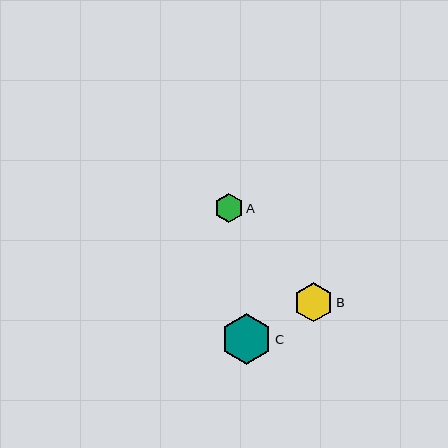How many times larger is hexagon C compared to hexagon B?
Hexagon C is approximately 1.3 times the size of hexagon B.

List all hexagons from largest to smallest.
From largest to smallest: C, B, A.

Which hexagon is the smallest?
Hexagon A is the smallest with a size of approximately 28 pixels.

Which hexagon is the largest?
Hexagon C is the largest with a size of approximately 51 pixels.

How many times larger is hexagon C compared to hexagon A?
Hexagon C is approximately 1.8 times the size of hexagon A.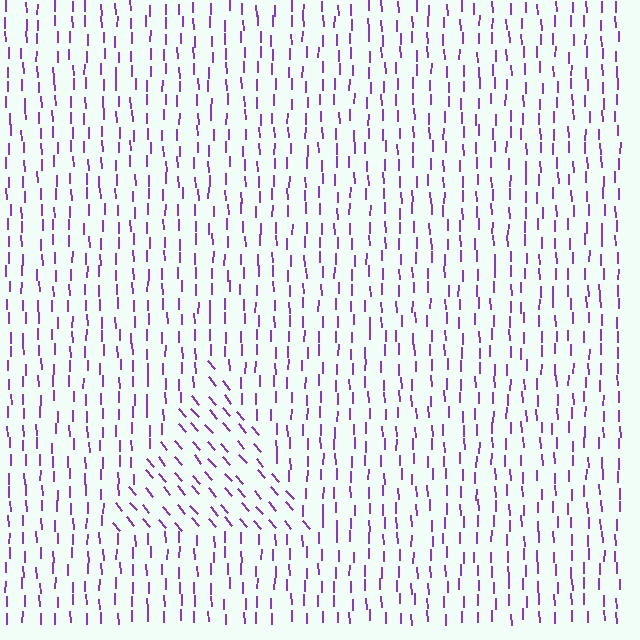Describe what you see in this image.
The image is filled with small purple line segments. A triangle region in the image has lines oriented differently from the surrounding lines, creating a visible texture boundary.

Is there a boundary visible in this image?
Yes, there is a texture boundary formed by a change in line orientation.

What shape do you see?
I see a triangle.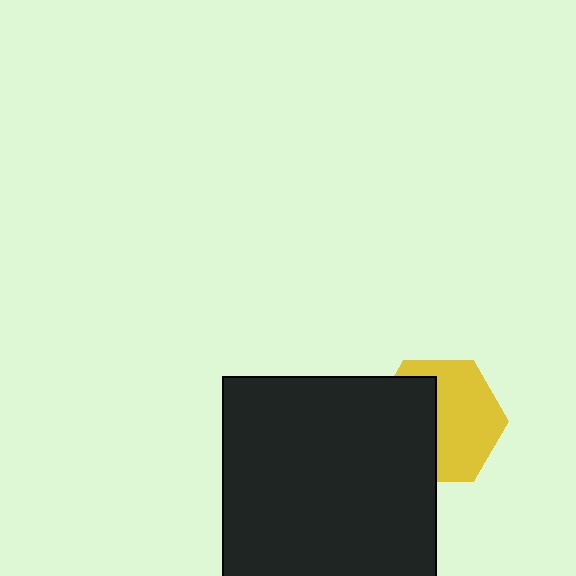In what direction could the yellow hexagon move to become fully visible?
The yellow hexagon could move right. That would shift it out from behind the black square entirely.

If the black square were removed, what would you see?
You would see the complete yellow hexagon.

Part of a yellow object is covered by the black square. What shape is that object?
It is a hexagon.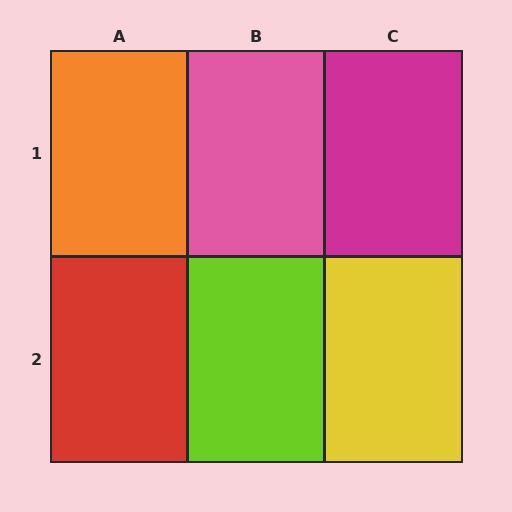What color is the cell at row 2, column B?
Lime.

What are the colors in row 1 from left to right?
Orange, pink, magenta.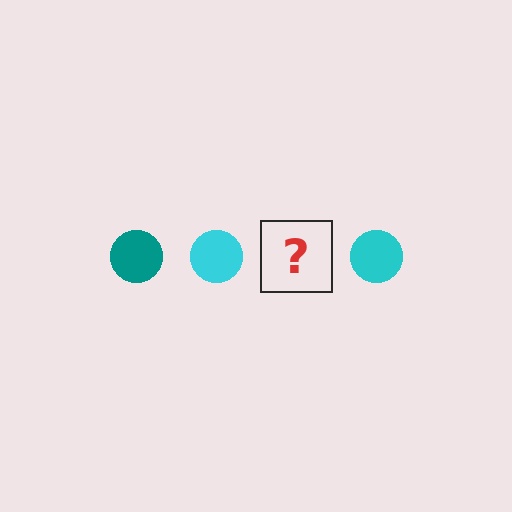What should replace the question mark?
The question mark should be replaced with a teal circle.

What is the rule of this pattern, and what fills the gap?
The rule is that the pattern cycles through teal, cyan circles. The gap should be filled with a teal circle.